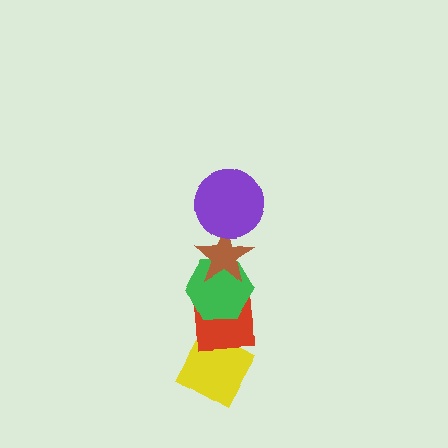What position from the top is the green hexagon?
The green hexagon is 3rd from the top.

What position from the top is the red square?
The red square is 4th from the top.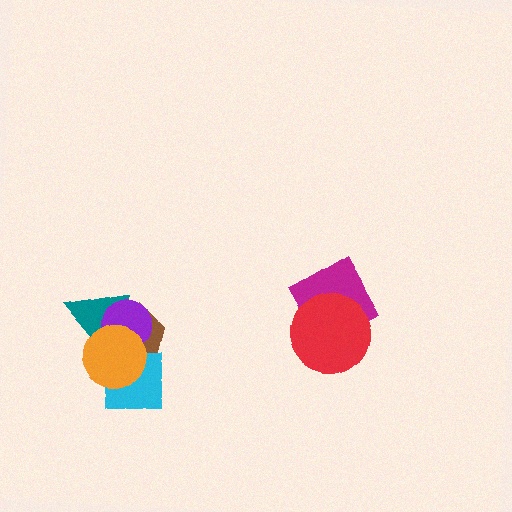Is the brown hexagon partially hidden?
Yes, it is partially covered by another shape.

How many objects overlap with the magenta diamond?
1 object overlaps with the magenta diamond.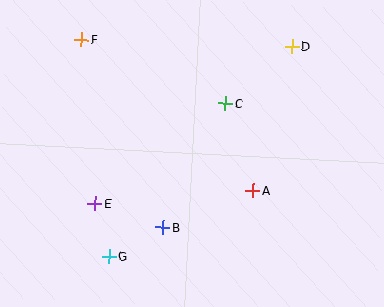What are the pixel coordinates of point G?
Point G is at (109, 256).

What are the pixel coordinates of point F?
Point F is at (82, 40).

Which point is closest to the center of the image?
Point C at (226, 103) is closest to the center.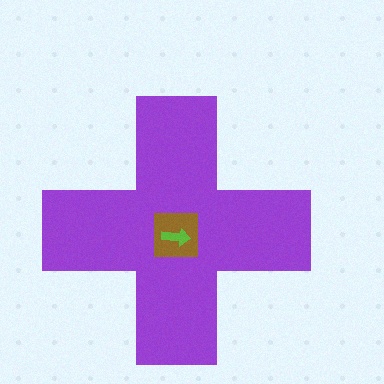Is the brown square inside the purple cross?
Yes.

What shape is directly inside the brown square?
The lime arrow.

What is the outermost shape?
The purple cross.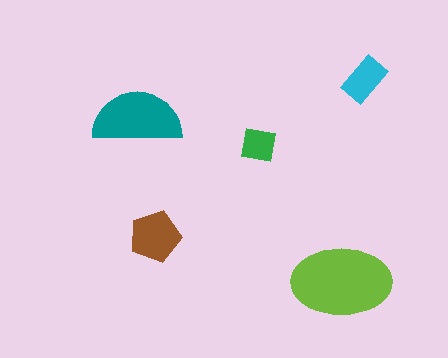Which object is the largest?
The lime ellipse.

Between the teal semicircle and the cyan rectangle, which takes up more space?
The teal semicircle.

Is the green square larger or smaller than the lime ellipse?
Smaller.